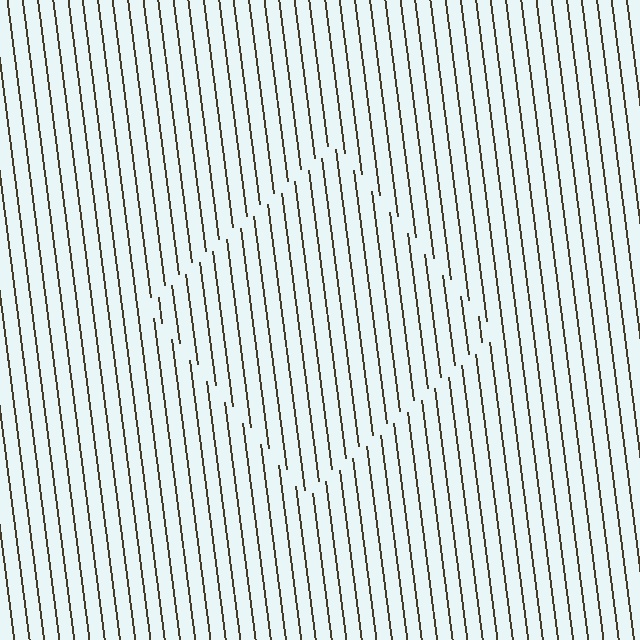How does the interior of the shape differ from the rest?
The interior of the shape contains the same grating, shifted by half a period — the contour is defined by the phase discontinuity where line-ends from the inner and outer gratings abut.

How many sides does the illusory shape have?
4 sides — the line-ends trace a square.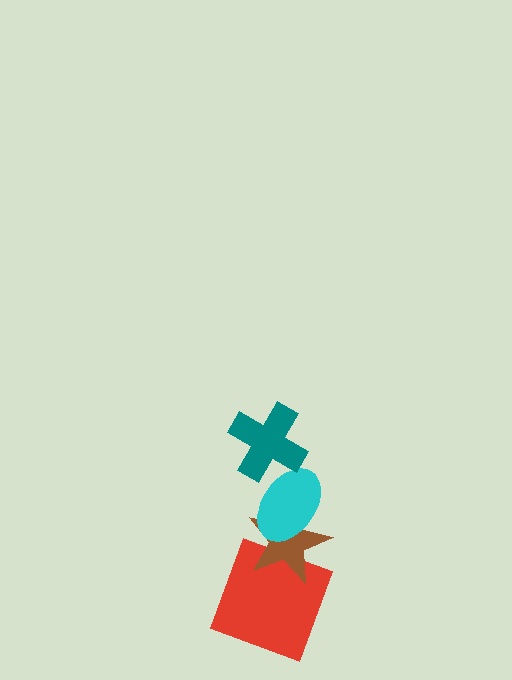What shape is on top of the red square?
The brown star is on top of the red square.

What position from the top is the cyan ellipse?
The cyan ellipse is 2nd from the top.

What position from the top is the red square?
The red square is 4th from the top.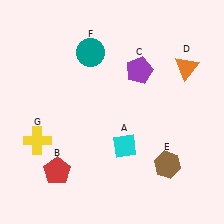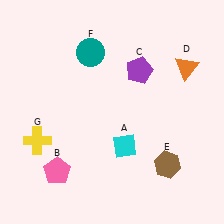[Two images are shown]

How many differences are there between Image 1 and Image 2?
There is 1 difference between the two images.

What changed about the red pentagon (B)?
In Image 1, B is red. In Image 2, it changed to pink.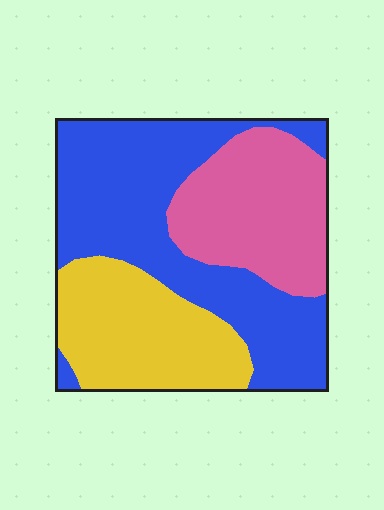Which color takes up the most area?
Blue, at roughly 45%.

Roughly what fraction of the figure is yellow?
Yellow covers around 25% of the figure.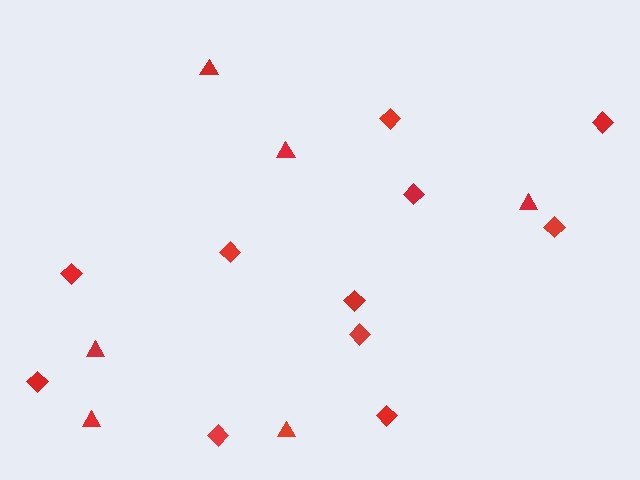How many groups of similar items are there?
There are 2 groups: one group of triangles (6) and one group of diamonds (11).